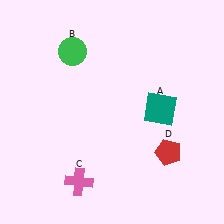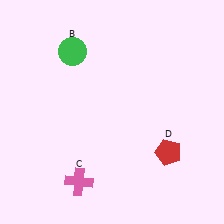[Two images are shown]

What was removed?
The teal square (A) was removed in Image 2.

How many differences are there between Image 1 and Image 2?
There is 1 difference between the two images.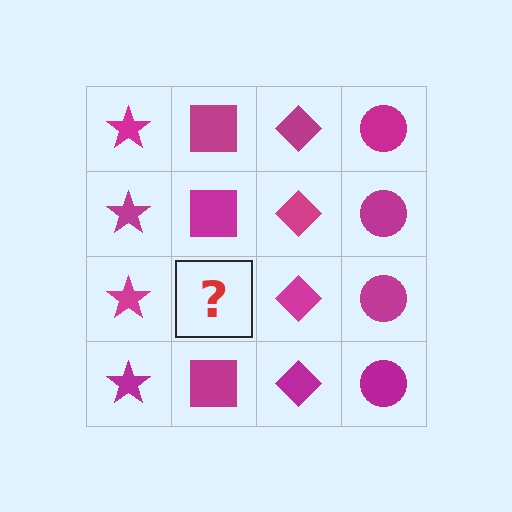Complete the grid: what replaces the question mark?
The question mark should be replaced with a magenta square.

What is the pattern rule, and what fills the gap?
The rule is that each column has a consistent shape. The gap should be filled with a magenta square.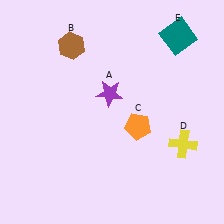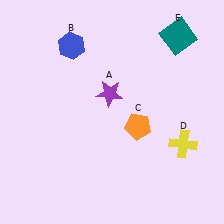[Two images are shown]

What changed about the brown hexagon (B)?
In Image 1, B is brown. In Image 2, it changed to blue.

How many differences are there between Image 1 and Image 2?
There is 1 difference between the two images.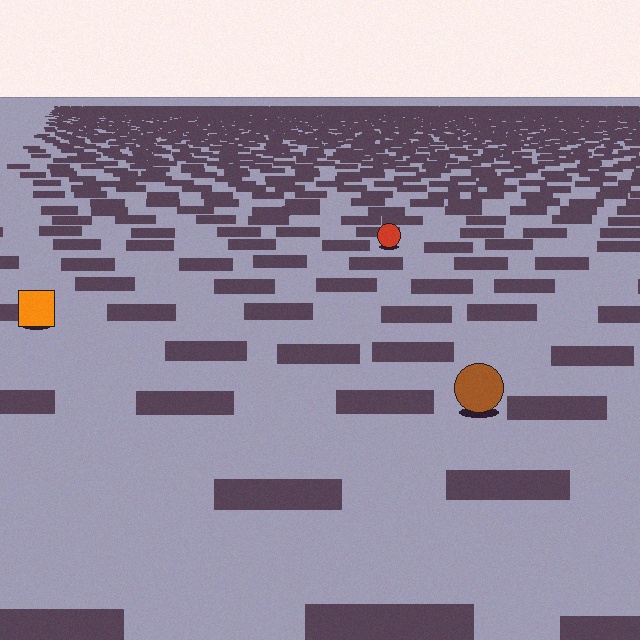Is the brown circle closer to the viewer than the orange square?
Yes. The brown circle is closer — you can tell from the texture gradient: the ground texture is coarser near it.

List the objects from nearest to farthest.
From nearest to farthest: the brown circle, the orange square, the red circle.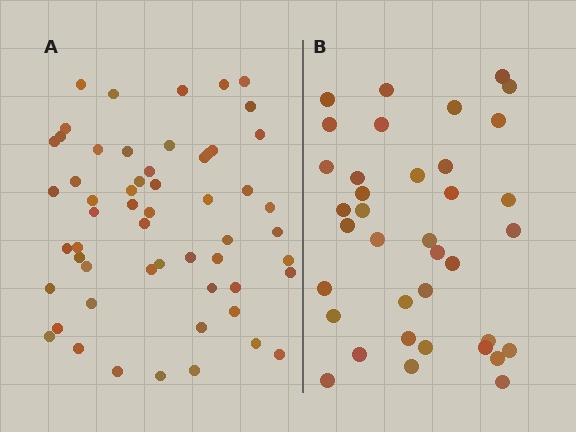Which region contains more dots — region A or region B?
Region A (the left region) has more dots.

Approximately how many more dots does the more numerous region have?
Region A has approximately 20 more dots than region B.